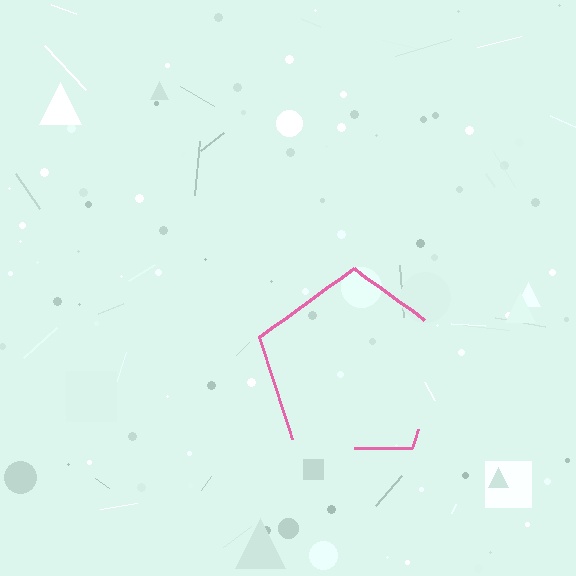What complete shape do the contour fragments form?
The contour fragments form a pentagon.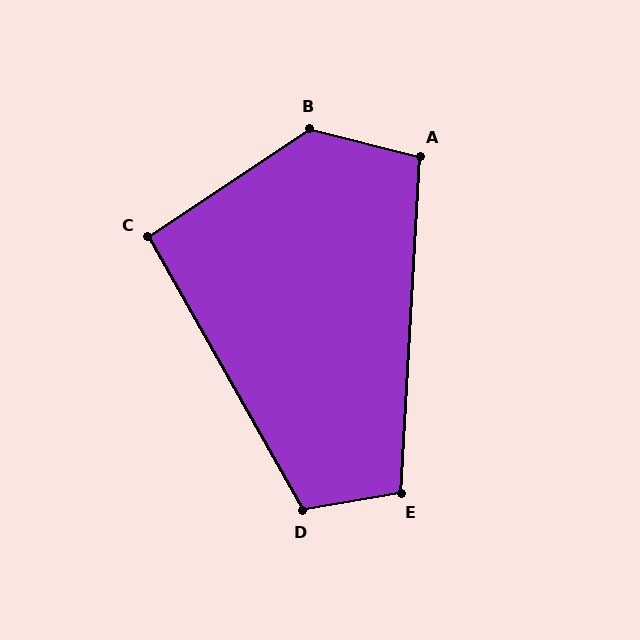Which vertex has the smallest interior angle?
C, at approximately 94 degrees.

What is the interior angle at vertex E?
Approximately 103 degrees (obtuse).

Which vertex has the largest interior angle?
B, at approximately 132 degrees.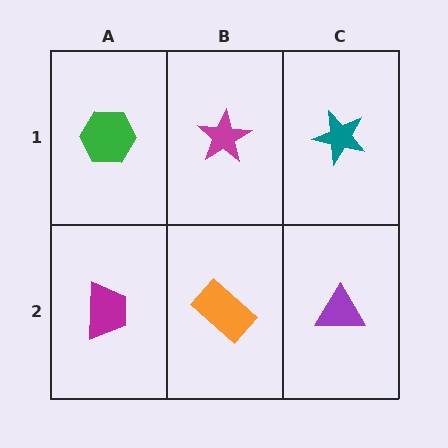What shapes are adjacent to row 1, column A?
A magenta trapezoid (row 2, column A), a magenta star (row 1, column B).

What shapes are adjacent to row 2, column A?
A green hexagon (row 1, column A), an orange rectangle (row 2, column B).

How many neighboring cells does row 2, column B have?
3.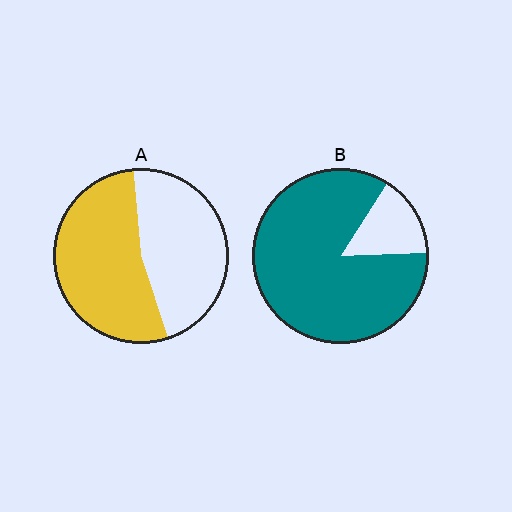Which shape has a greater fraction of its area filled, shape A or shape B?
Shape B.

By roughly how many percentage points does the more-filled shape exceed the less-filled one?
By roughly 30 percentage points (B over A).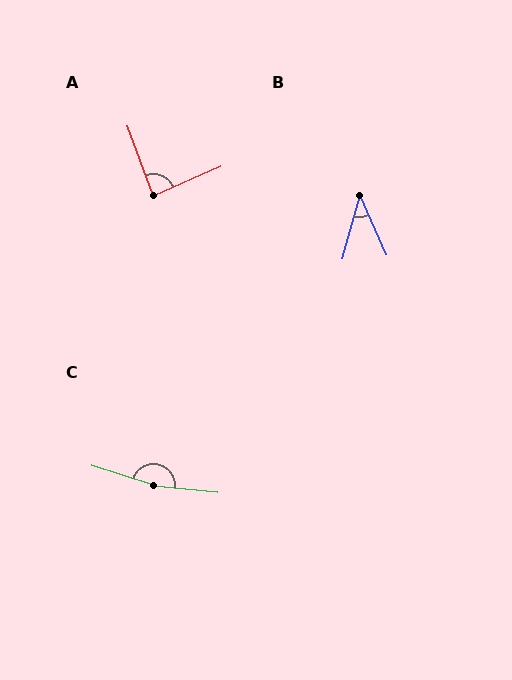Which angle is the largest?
C, at approximately 167 degrees.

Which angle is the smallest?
B, at approximately 40 degrees.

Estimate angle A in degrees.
Approximately 86 degrees.